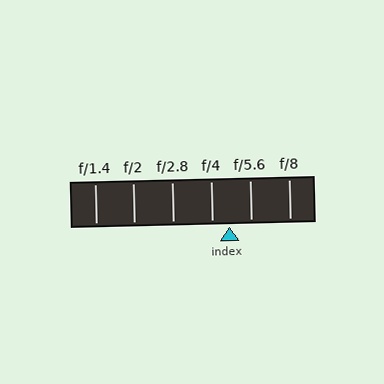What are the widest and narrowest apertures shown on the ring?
The widest aperture shown is f/1.4 and the narrowest is f/8.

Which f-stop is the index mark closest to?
The index mark is closest to f/4.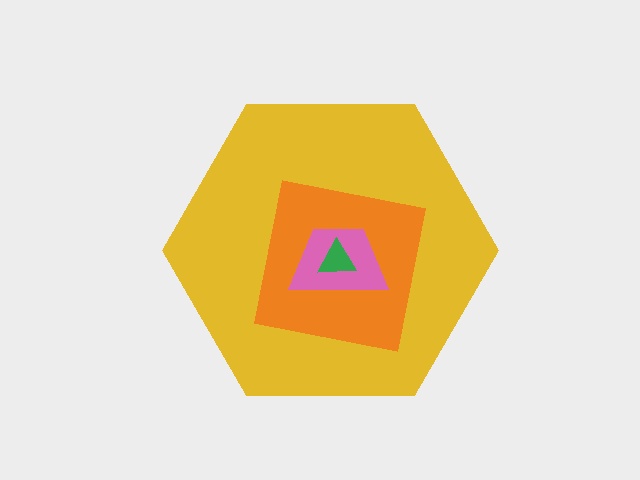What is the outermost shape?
The yellow hexagon.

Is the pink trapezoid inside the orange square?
Yes.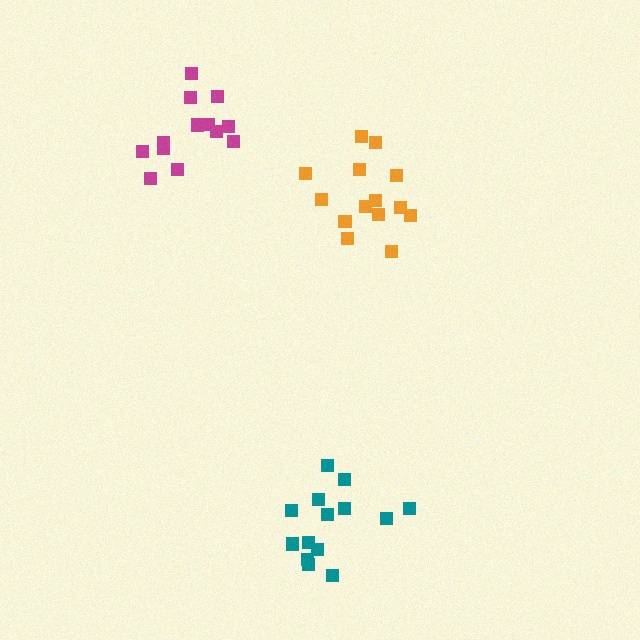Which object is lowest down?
The teal cluster is bottommost.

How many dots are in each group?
Group 1: 13 dots, Group 2: 14 dots, Group 3: 14 dots (41 total).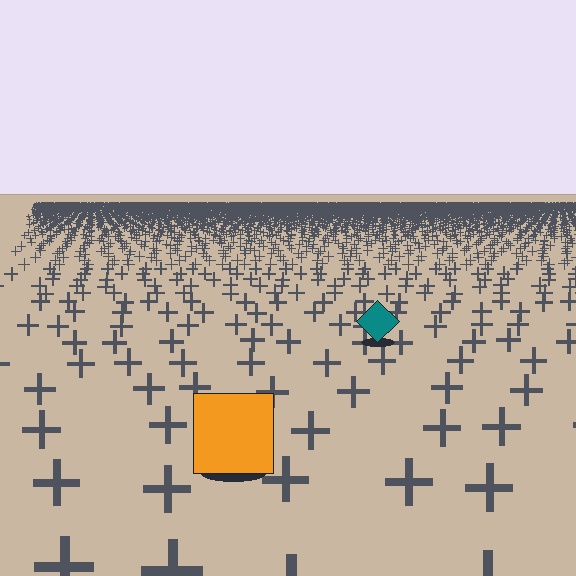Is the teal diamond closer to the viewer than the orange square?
No. The orange square is closer — you can tell from the texture gradient: the ground texture is coarser near it.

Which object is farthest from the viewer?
The teal diamond is farthest from the viewer. It appears smaller and the ground texture around it is denser.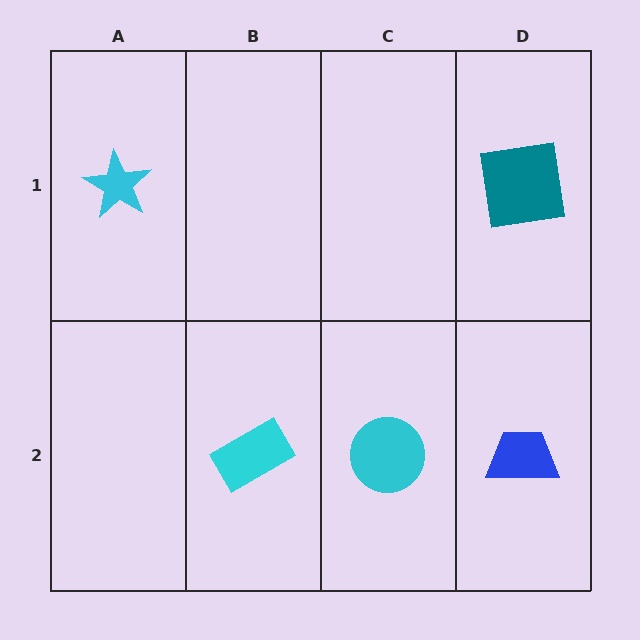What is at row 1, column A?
A cyan star.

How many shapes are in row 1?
2 shapes.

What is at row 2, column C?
A cyan circle.